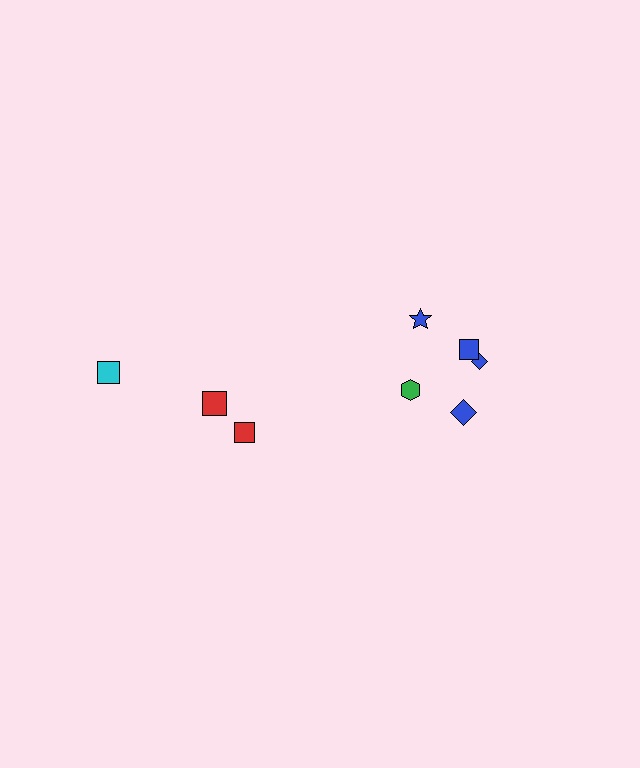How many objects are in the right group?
There are 5 objects.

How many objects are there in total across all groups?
There are 8 objects.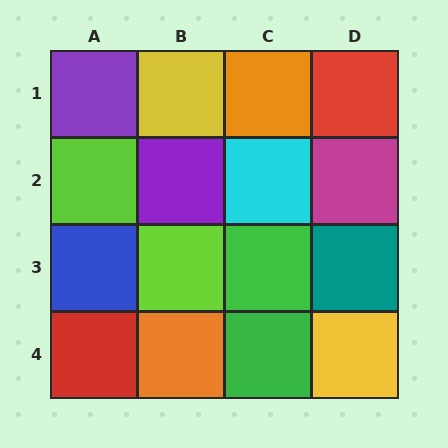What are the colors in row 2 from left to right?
Lime, purple, cyan, magenta.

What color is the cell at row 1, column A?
Purple.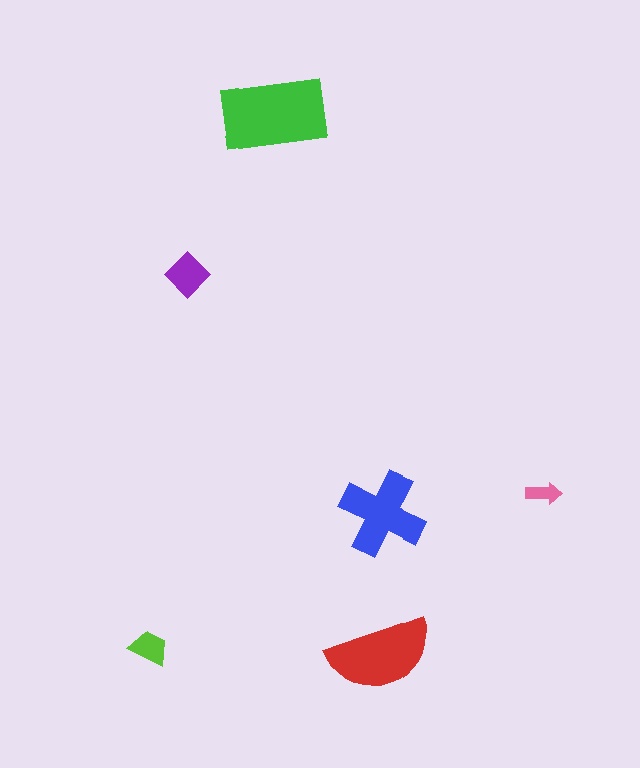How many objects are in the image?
There are 6 objects in the image.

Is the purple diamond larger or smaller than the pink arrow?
Larger.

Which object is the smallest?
The pink arrow.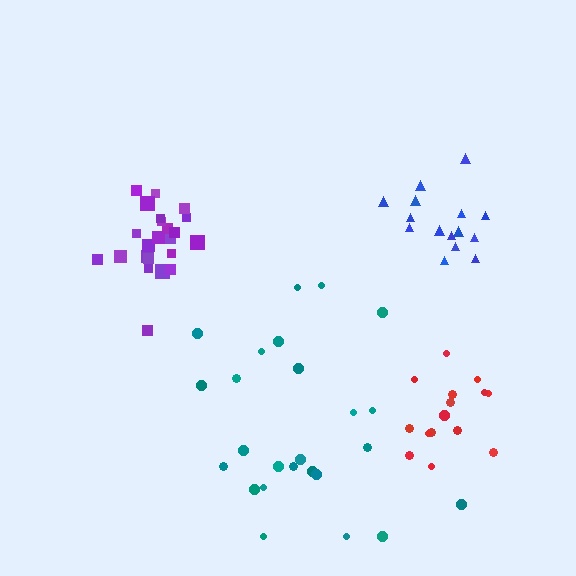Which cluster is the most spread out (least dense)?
Teal.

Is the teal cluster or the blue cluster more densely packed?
Blue.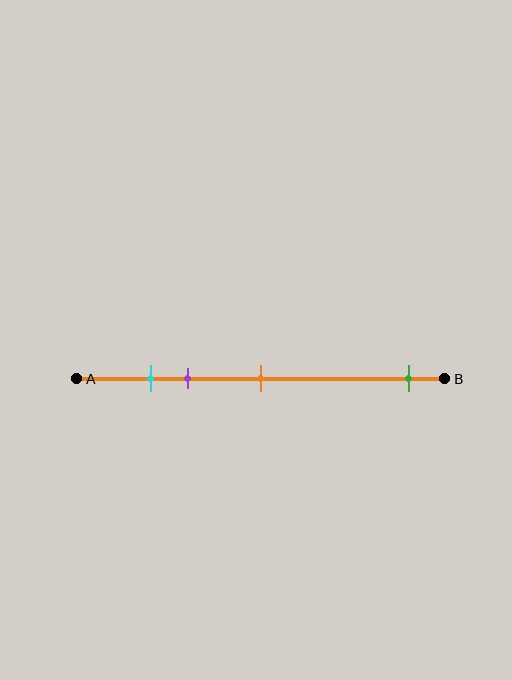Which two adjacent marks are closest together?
The cyan and purple marks are the closest adjacent pair.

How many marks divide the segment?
There are 4 marks dividing the segment.